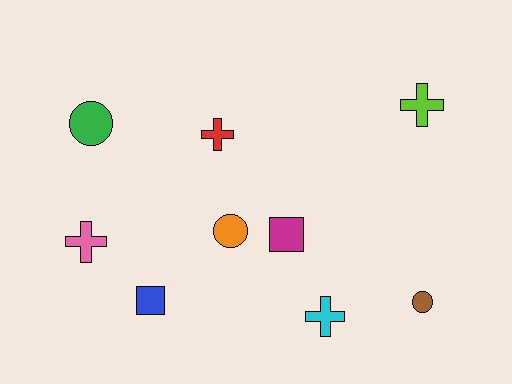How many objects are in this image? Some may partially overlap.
There are 9 objects.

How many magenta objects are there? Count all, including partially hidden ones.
There is 1 magenta object.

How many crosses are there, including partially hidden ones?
There are 4 crosses.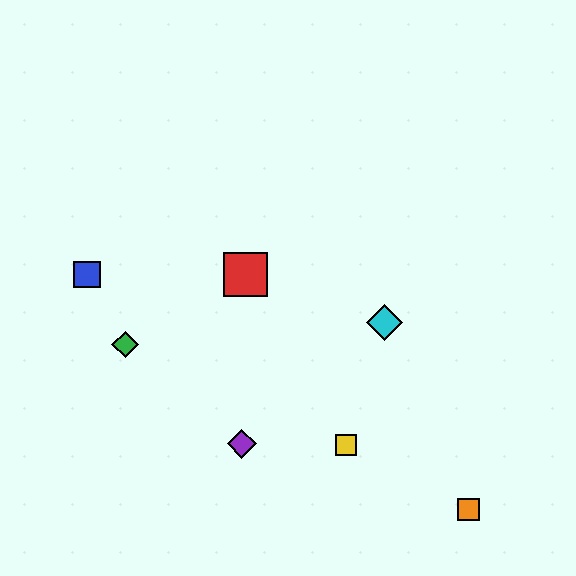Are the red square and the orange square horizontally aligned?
No, the red square is at y≈275 and the orange square is at y≈509.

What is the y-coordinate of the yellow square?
The yellow square is at y≈445.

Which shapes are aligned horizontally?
The red square, the blue square are aligned horizontally.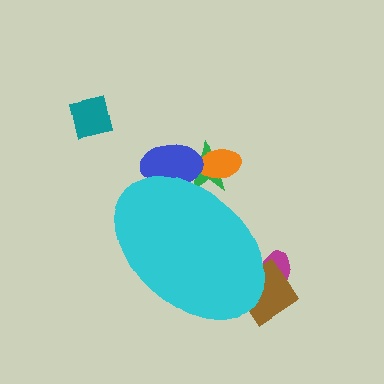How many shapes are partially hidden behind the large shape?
5 shapes are partially hidden.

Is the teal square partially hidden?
No, the teal square is fully visible.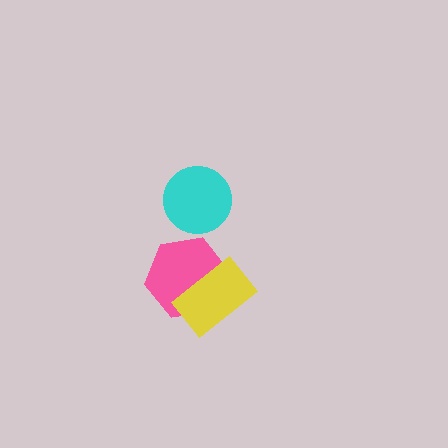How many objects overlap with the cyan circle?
0 objects overlap with the cyan circle.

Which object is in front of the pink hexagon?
The yellow rectangle is in front of the pink hexagon.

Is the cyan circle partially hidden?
No, no other shape covers it.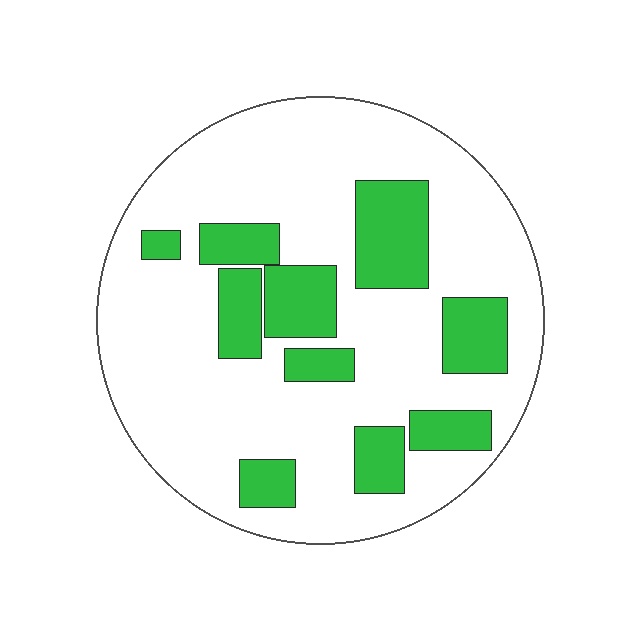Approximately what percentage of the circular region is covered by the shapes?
Approximately 25%.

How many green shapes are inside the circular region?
10.